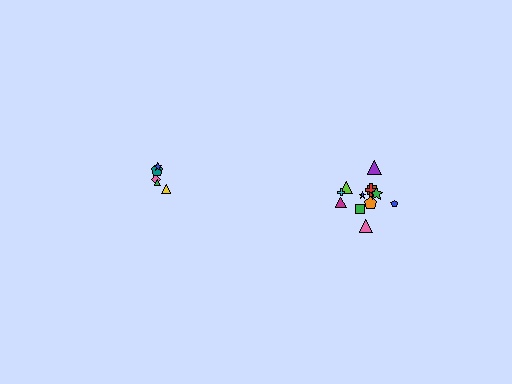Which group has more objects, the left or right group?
The right group.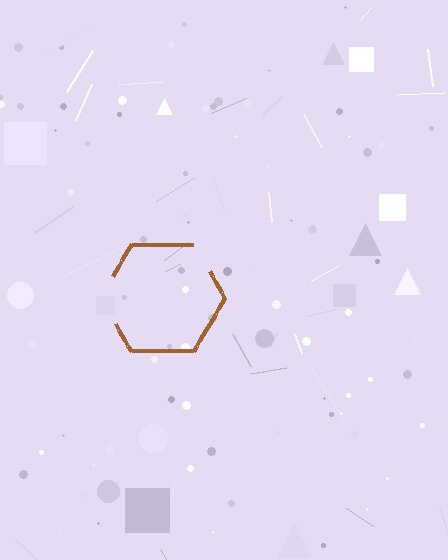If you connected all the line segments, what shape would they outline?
They would outline a hexagon.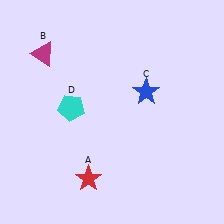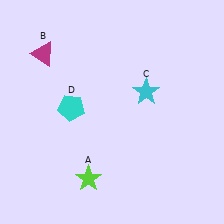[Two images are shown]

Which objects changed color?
A changed from red to lime. C changed from blue to cyan.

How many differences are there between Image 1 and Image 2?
There are 2 differences between the two images.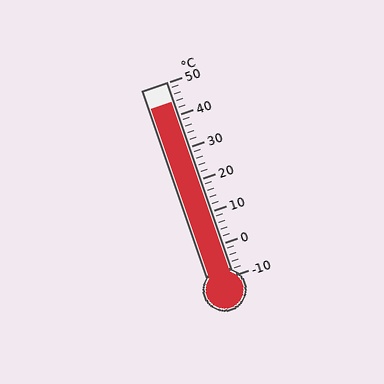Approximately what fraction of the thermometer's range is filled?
The thermometer is filled to approximately 90% of its range.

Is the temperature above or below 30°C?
The temperature is above 30°C.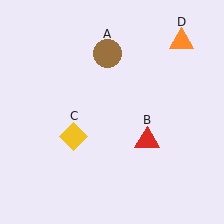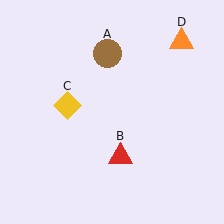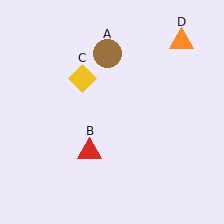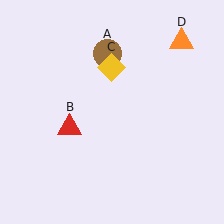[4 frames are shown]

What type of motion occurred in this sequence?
The red triangle (object B), yellow diamond (object C) rotated clockwise around the center of the scene.